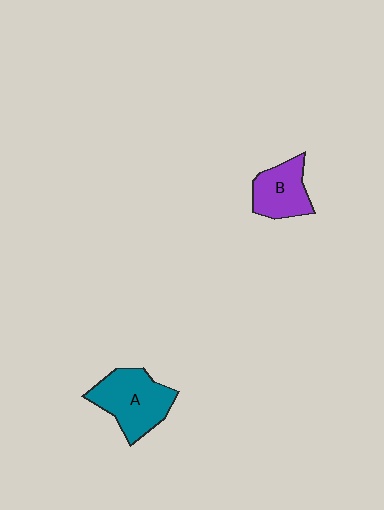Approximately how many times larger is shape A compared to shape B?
Approximately 1.4 times.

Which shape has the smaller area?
Shape B (purple).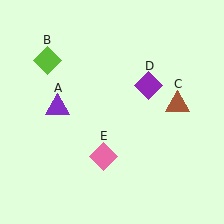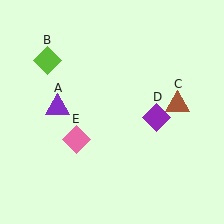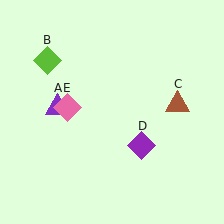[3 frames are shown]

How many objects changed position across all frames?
2 objects changed position: purple diamond (object D), pink diamond (object E).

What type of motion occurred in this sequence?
The purple diamond (object D), pink diamond (object E) rotated clockwise around the center of the scene.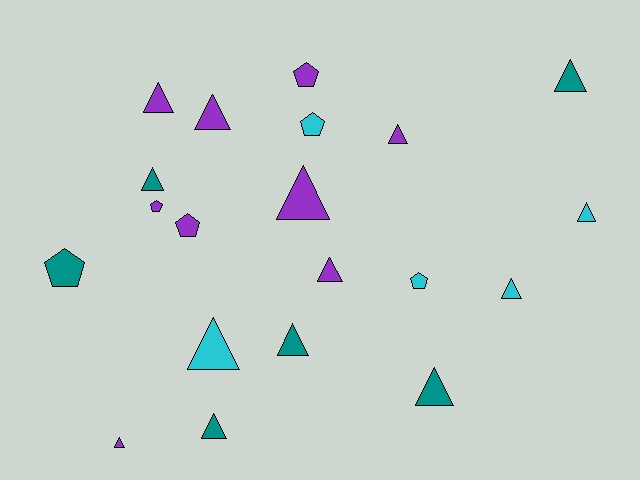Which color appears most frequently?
Purple, with 9 objects.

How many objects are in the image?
There are 20 objects.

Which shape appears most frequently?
Triangle, with 14 objects.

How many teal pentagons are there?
There is 1 teal pentagon.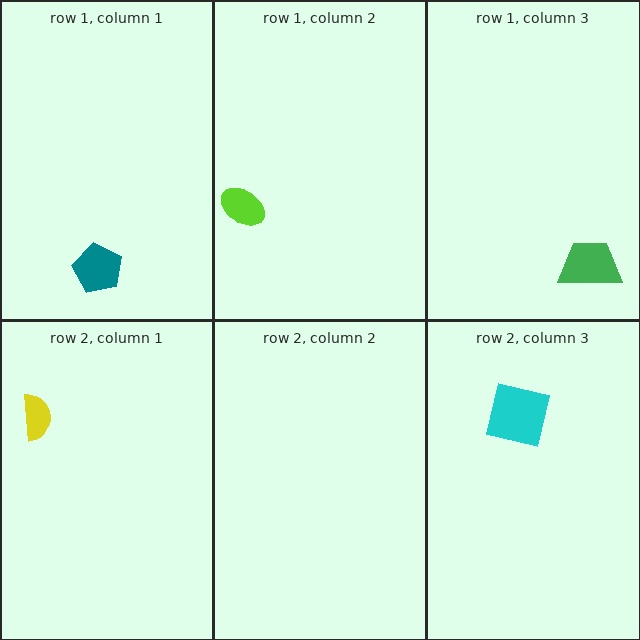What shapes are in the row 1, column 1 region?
The teal pentagon.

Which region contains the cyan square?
The row 2, column 3 region.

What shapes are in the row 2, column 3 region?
The cyan square.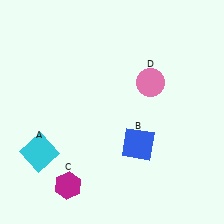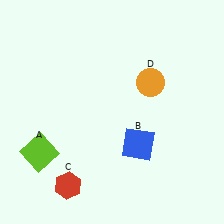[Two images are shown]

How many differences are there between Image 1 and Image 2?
There are 3 differences between the two images.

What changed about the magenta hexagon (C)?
In Image 1, C is magenta. In Image 2, it changed to red.